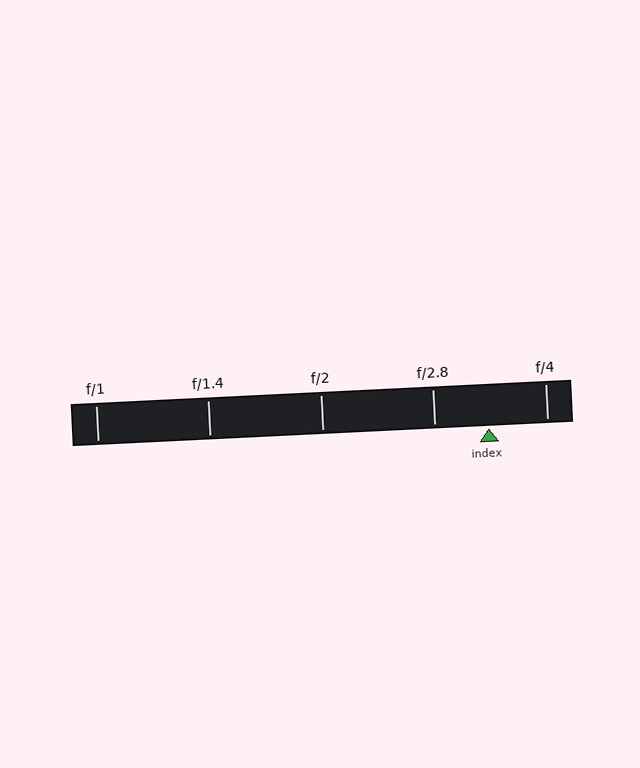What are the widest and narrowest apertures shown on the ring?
The widest aperture shown is f/1 and the narrowest is f/4.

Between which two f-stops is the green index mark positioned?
The index mark is between f/2.8 and f/4.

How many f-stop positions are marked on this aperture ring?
There are 5 f-stop positions marked.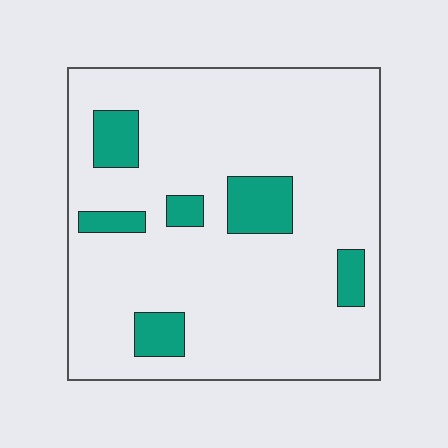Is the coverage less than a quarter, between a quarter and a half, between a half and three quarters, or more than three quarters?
Less than a quarter.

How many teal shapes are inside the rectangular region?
6.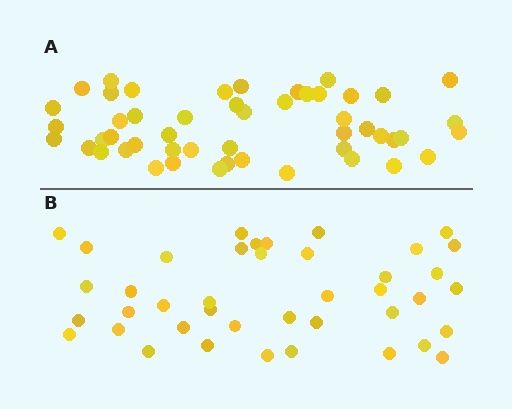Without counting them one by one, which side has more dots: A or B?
Region A (the top region) has more dots.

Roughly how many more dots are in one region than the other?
Region A has roughly 8 or so more dots than region B.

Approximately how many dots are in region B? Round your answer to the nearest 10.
About 40 dots. (The exact count is 41, which rounds to 40.)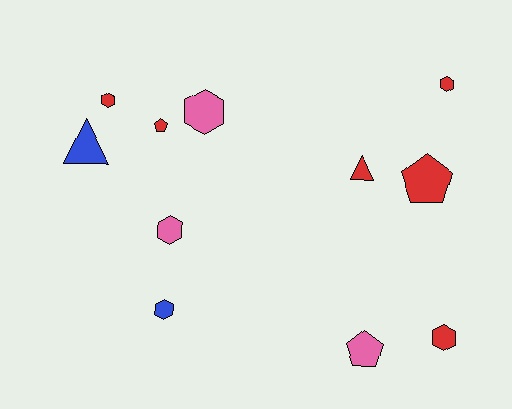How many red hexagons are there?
There are 3 red hexagons.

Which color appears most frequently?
Red, with 6 objects.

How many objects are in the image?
There are 11 objects.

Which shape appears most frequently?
Hexagon, with 6 objects.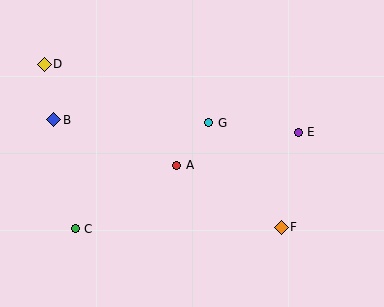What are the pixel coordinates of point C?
Point C is at (75, 229).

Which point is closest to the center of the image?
Point A at (177, 165) is closest to the center.